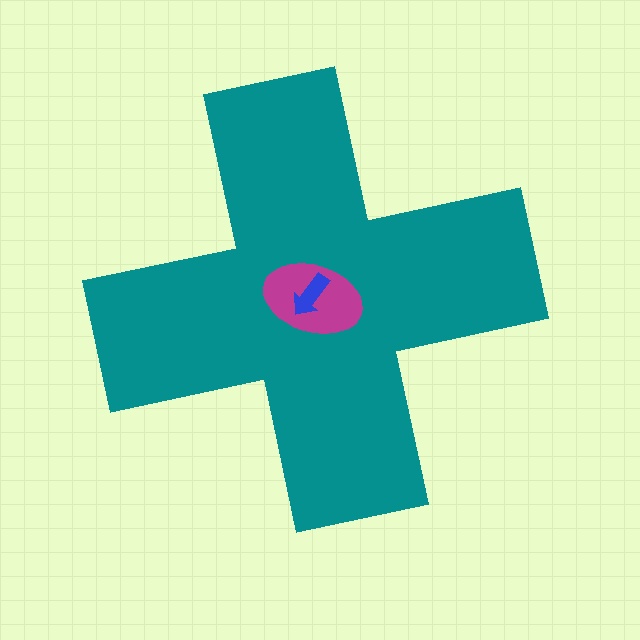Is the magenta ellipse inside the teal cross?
Yes.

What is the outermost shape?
The teal cross.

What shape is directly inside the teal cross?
The magenta ellipse.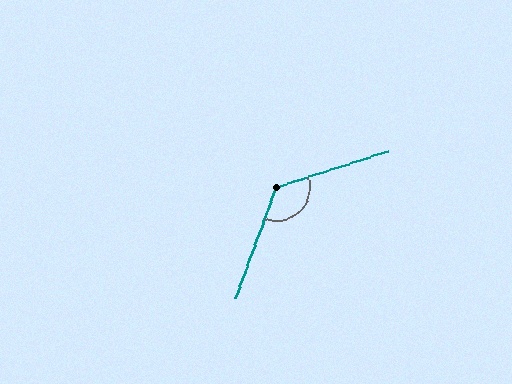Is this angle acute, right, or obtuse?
It is obtuse.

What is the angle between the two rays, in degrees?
Approximately 128 degrees.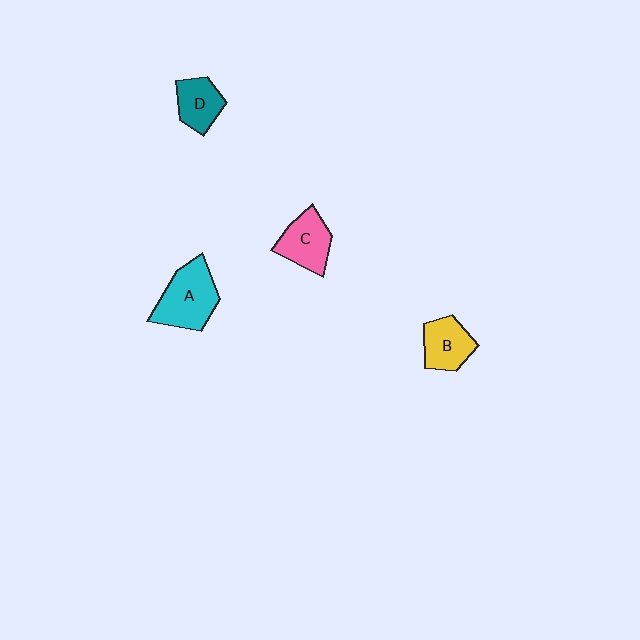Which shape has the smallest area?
Shape D (teal).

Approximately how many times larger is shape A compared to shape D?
Approximately 1.5 times.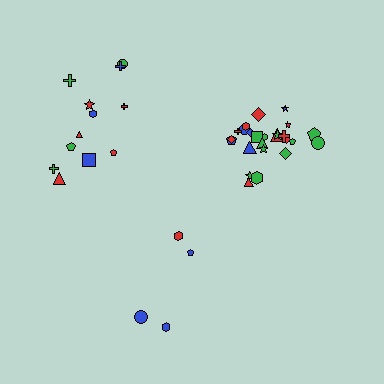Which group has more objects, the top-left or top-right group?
The top-right group.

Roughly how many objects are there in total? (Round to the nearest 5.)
Roughly 40 objects in total.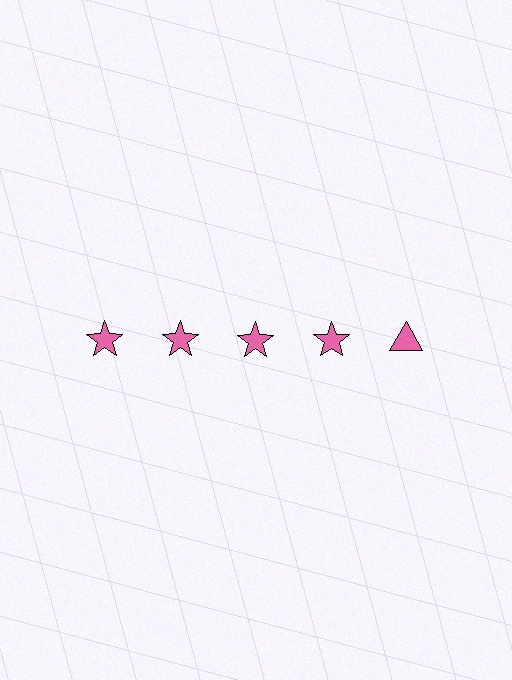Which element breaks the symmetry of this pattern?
The pink triangle in the top row, rightmost column breaks the symmetry. All other shapes are pink stars.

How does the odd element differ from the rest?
It has a different shape: triangle instead of star.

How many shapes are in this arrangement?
There are 5 shapes arranged in a grid pattern.